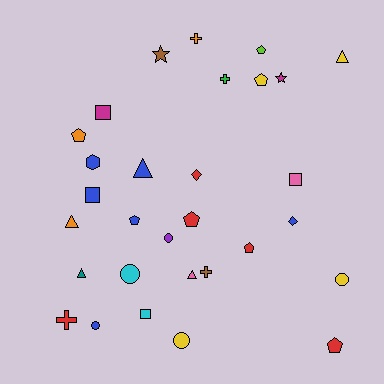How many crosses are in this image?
There are 4 crosses.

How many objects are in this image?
There are 30 objects.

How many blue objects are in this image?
There are 6 blue objects.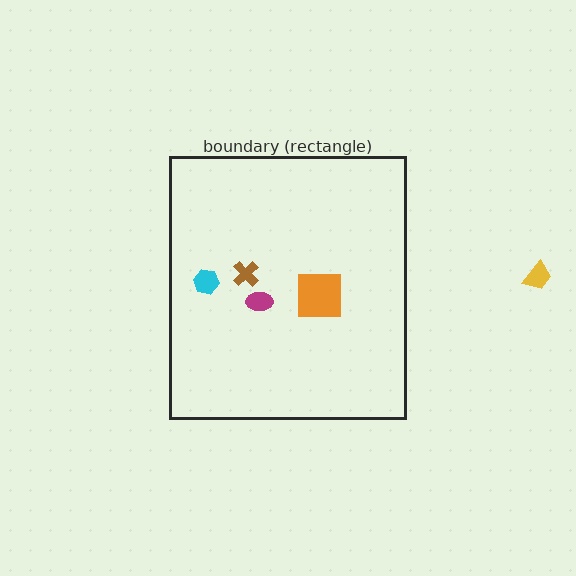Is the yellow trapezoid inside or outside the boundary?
Outside.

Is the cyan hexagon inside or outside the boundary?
Inside.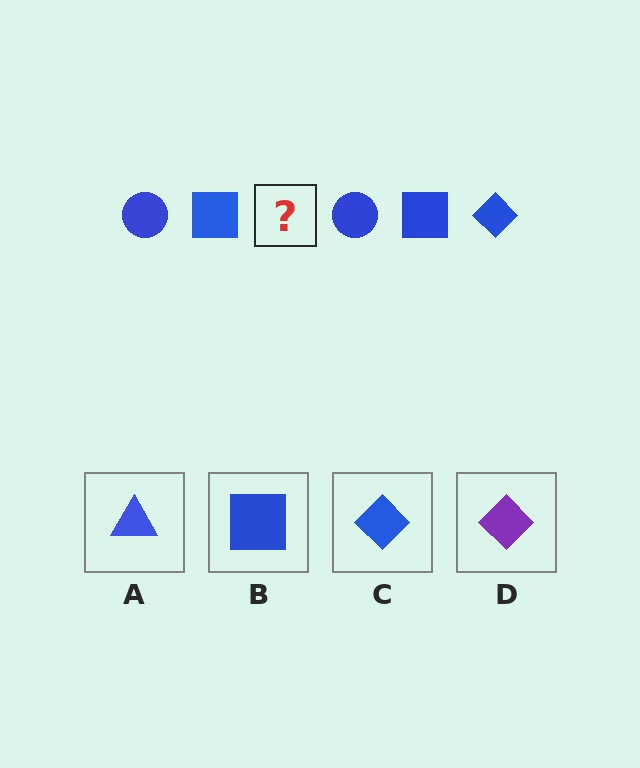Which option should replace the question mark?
Option C.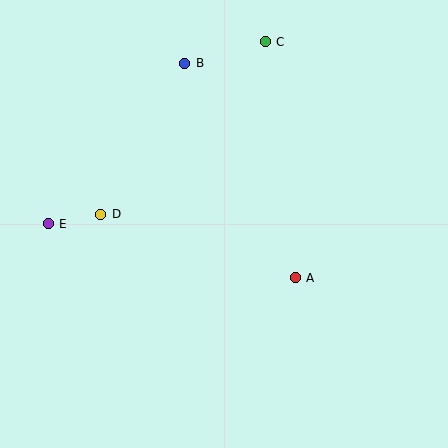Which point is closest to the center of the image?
Point A at (295, 278) is closest to the center.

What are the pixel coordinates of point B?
Point B is at (185, 63).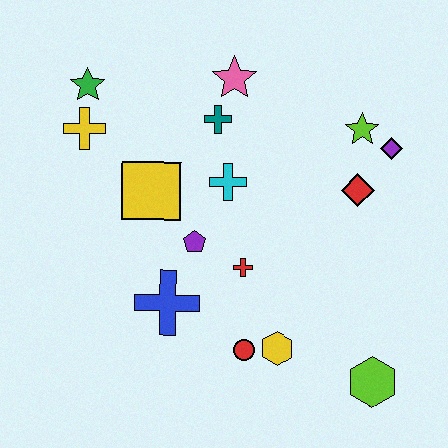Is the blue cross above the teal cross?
No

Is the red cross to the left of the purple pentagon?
No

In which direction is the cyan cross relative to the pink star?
The cyan cross is below the pink star.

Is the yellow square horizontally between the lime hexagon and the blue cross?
No